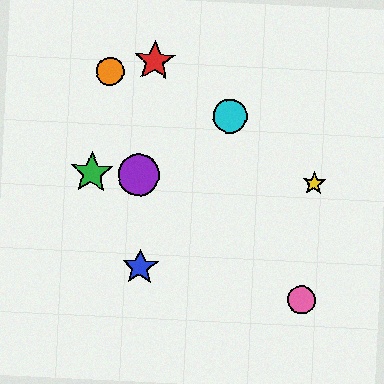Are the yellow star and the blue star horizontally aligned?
No, the yellow star is at y≈183 and the blue star is at y≈267.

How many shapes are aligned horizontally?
3 shapes (the green star, the yellow star, the purple circle) are aligned horizontally.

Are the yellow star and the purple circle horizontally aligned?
Yes, both are at y≈183.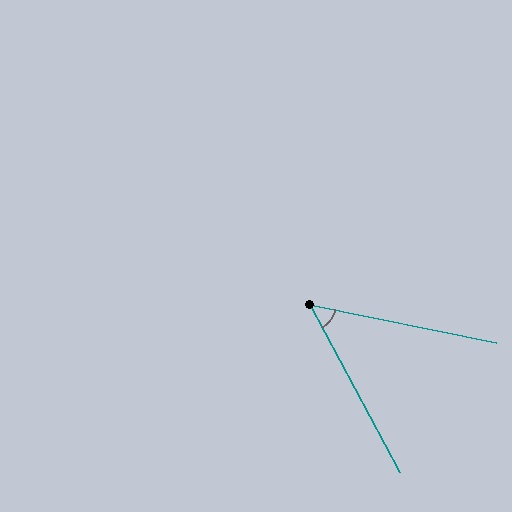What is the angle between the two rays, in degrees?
Approximately 50 degrees.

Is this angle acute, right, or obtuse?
It is acute.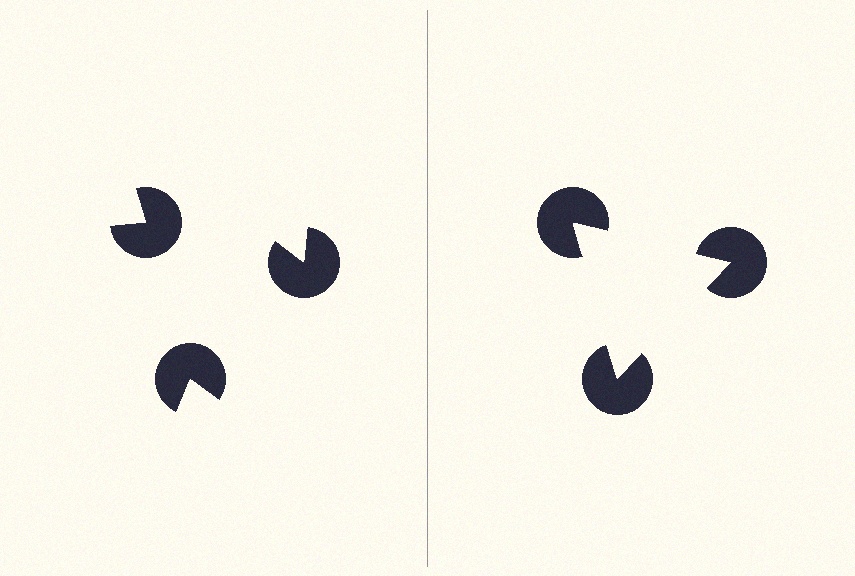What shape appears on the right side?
An illusory triangle.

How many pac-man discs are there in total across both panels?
6 — 3 on each side.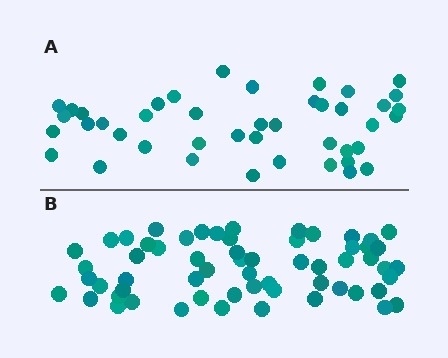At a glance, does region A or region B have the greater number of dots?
Region B (the bottom region) has more dots.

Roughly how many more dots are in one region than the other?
Region B has approximately 15 more dots than region A.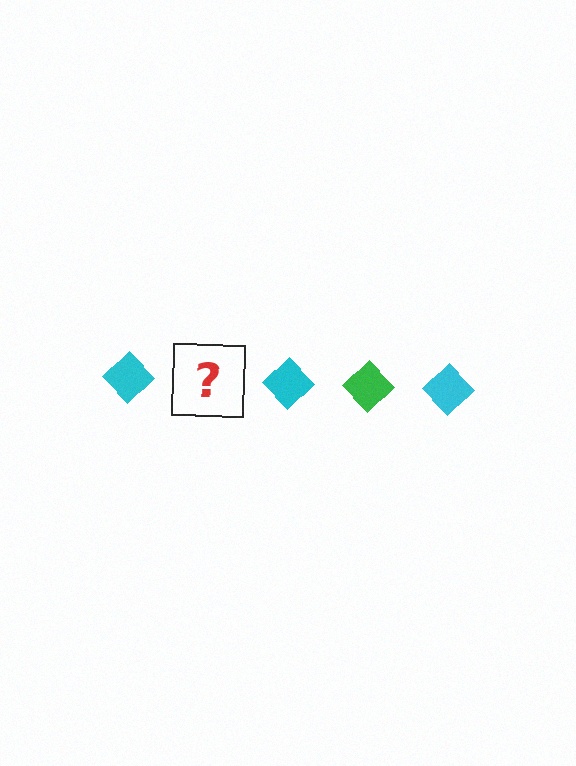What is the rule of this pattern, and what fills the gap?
The rule is that the pattern cycles through cyan, green diamonds. The gap should be filled with a green diamond.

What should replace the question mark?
The question mark should be replaced with a green diamond.